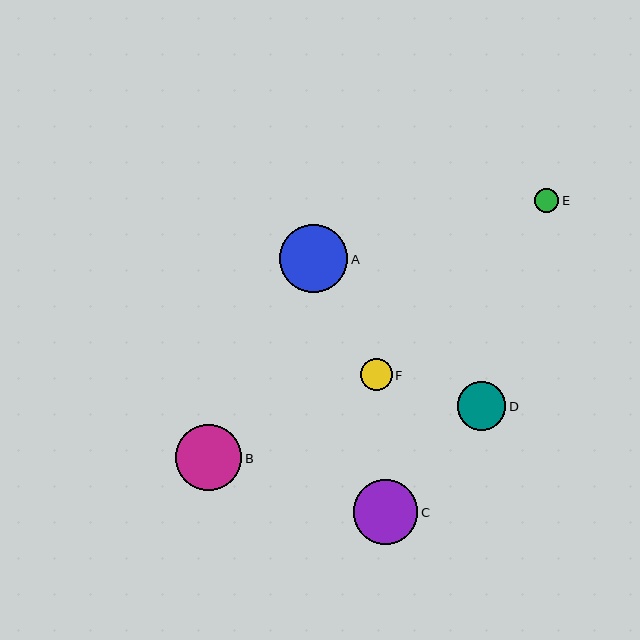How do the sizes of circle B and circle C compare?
Circle B and circle C are approximately the same size.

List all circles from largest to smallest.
From largest to smallest: A, B, C, D, F, E.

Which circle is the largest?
Circle A is the largest with a size of approximately 68 pixels.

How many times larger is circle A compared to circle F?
Circle A is approximately 2.1 times the size of circle F.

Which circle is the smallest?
Circle E is the smallest with a size of approximately 24 pixels.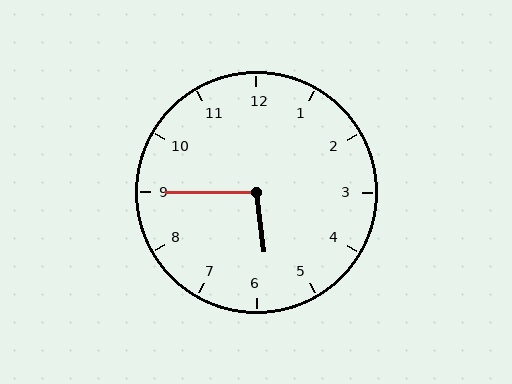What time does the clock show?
5:45.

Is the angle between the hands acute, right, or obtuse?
It is obtuse.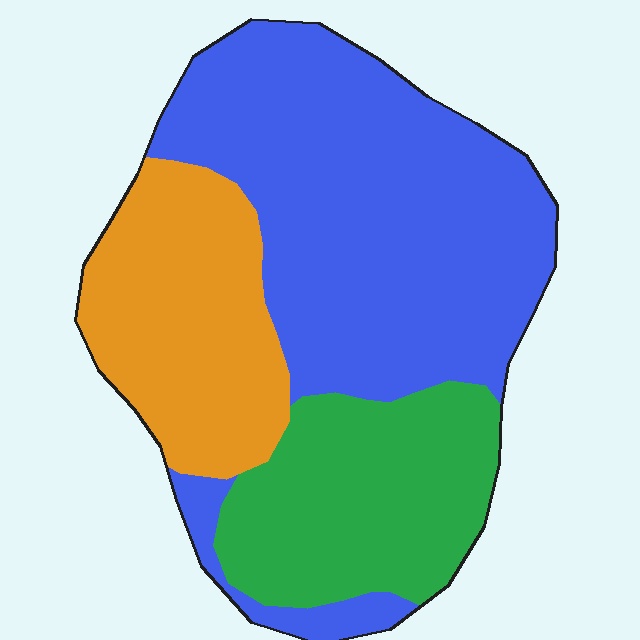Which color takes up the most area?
Blue, at roughly 50%.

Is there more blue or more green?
Blue.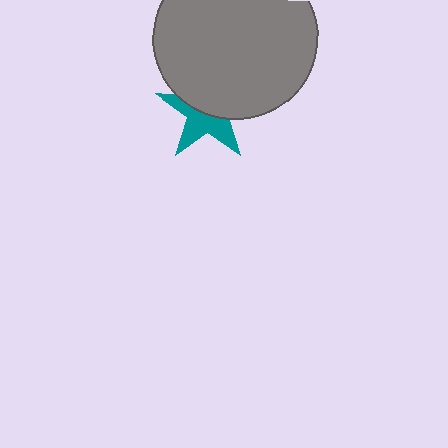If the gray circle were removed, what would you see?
You would see the complete teal star.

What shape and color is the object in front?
The object in front is a gray circle.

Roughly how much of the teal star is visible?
About half of it is visible (roughly 49%).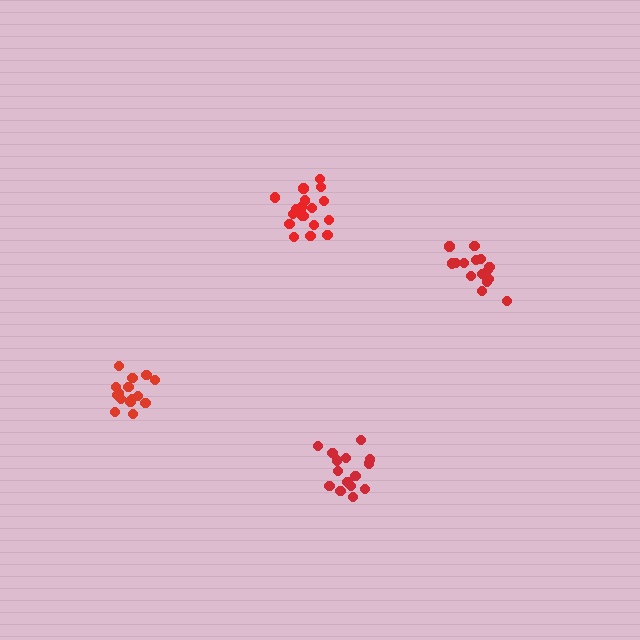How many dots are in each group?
Group 1: 19 dots, Group 2: 15 dots, Group 3: 16 dots, Group 4: 15 dots (65 total).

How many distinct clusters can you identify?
There are 4 distinct clusters.